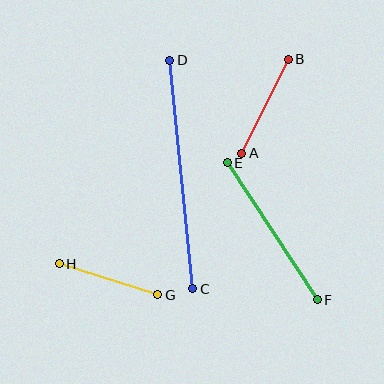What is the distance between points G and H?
The distance is approximately 104 pixels.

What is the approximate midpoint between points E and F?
The midpoint is at approximately (272, 231) pixels.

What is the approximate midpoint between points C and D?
The midpoint is at approximately (181, 175) pixels.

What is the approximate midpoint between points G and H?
The midpoint is at approximately (109, 279) pixels.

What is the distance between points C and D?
The distance is approximately 229 pixels.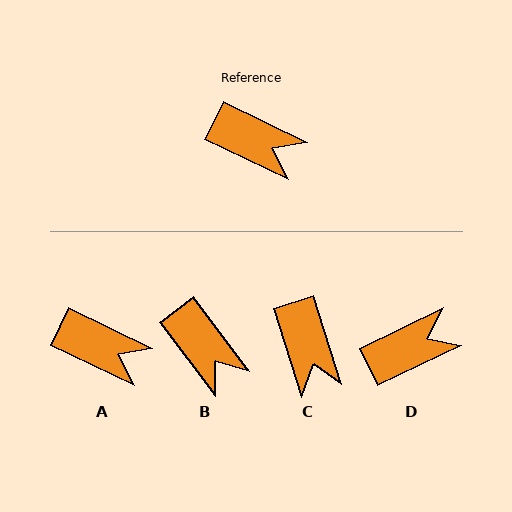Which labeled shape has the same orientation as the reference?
A.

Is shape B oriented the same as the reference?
No, it is off by about 27 degrees.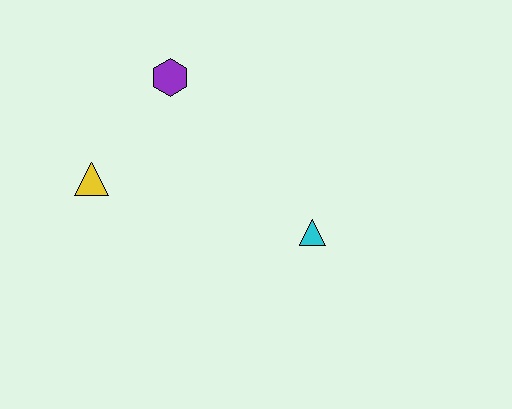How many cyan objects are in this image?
There is 1 cyan object.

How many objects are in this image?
There are 3 objects.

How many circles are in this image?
There are no circles.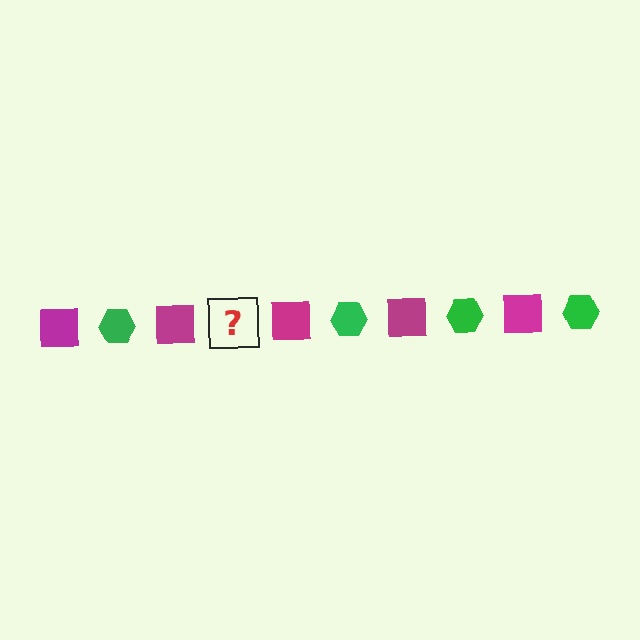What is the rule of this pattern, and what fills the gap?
The rule is that the pattern alternates between magenta square and green hexagon. The gap should be filled with a green hexagon.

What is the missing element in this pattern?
The missing element is a green hexagon.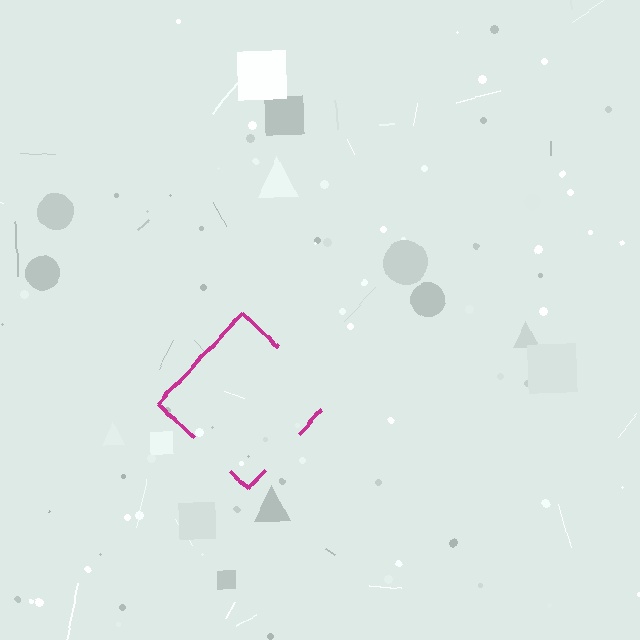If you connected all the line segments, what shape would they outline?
They would outline a diamond.